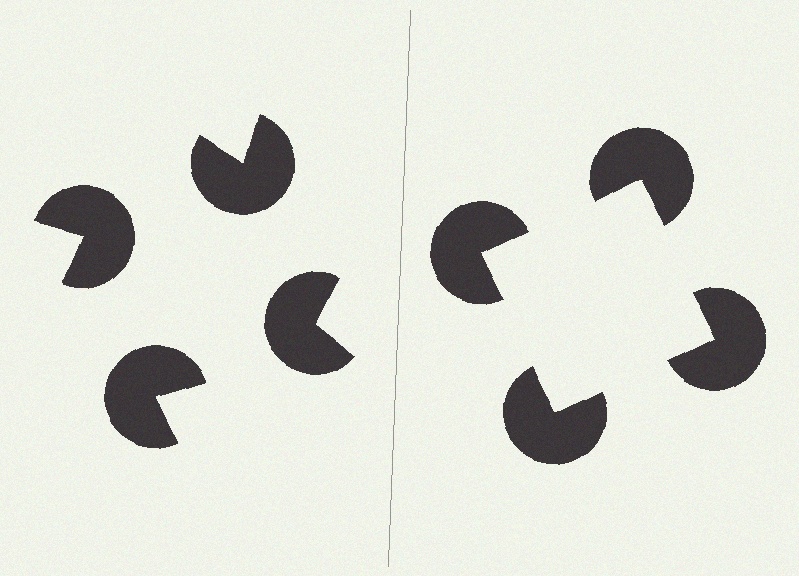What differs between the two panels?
The pac-man discs are positioned identically on both sides; only the wedge orientations differ. On the right they align to a square; on the left they are misaligned.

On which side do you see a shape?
An illusory square appears on the right side. On the left side the wedge cuts are rotated, so no coherent shape forms.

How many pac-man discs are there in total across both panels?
8 — 4 on each side.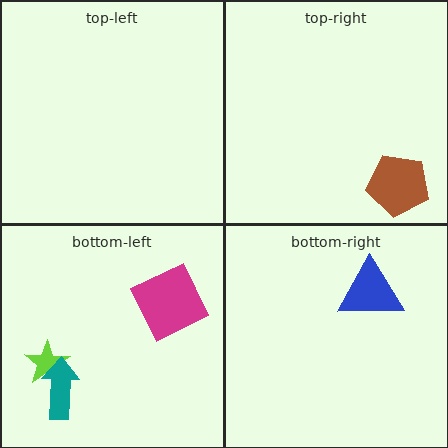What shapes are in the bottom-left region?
The lime star, the magenta square, the teal arrow.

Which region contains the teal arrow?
The bottom-left region.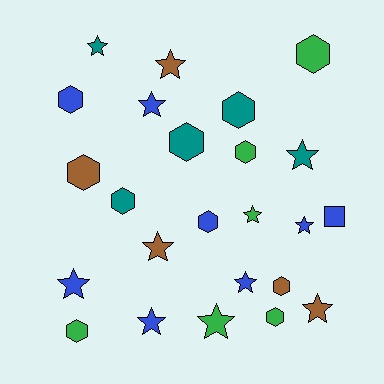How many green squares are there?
There are no green squares.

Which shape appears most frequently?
Star, with 12 objects.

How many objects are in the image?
There are 24 objects.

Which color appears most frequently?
Blue, with 8 objects.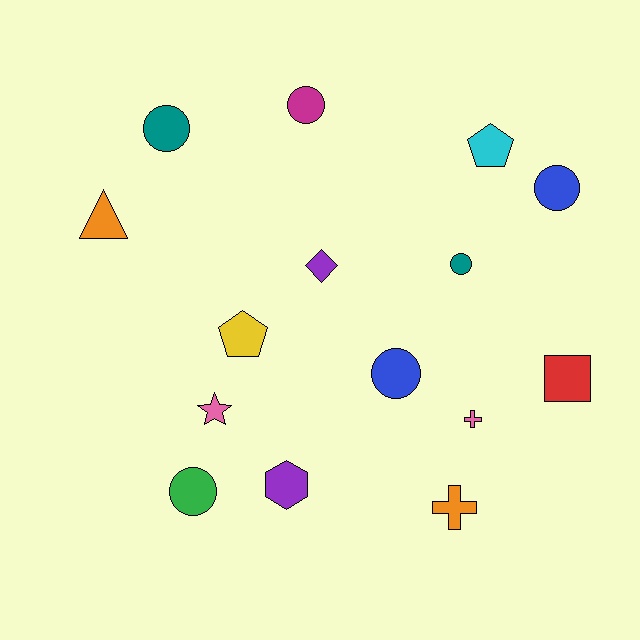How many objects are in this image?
There are 15 objects.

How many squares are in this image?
There is 1 square.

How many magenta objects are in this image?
There is 1 magenta object.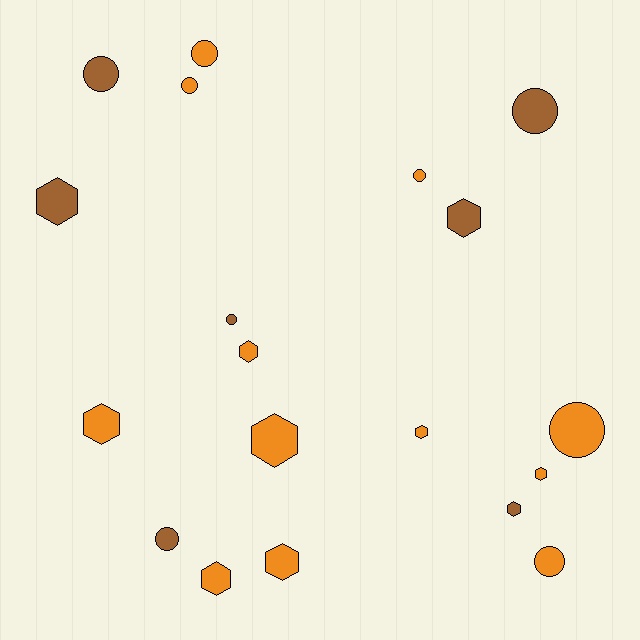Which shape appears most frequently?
Hexagon, with 10 objects.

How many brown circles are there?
There are 4 brown circles.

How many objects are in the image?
There are 19 objects.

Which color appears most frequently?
Orange, with 12 objects.